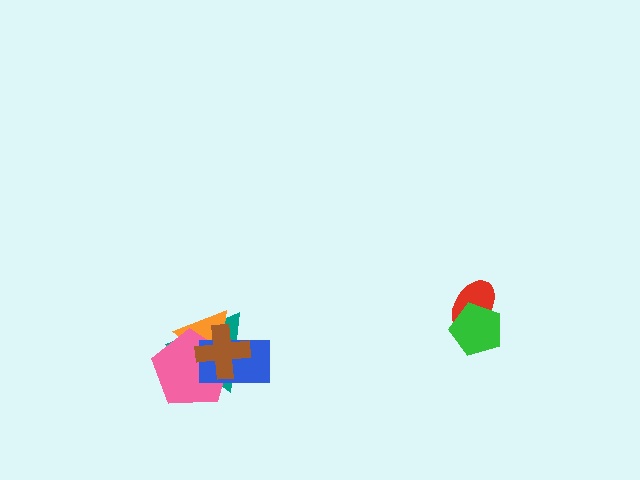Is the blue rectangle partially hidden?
Yes, it is partially covered by another shape.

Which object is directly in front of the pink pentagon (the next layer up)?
The blue rectangle is directly in front of the pink pentagon.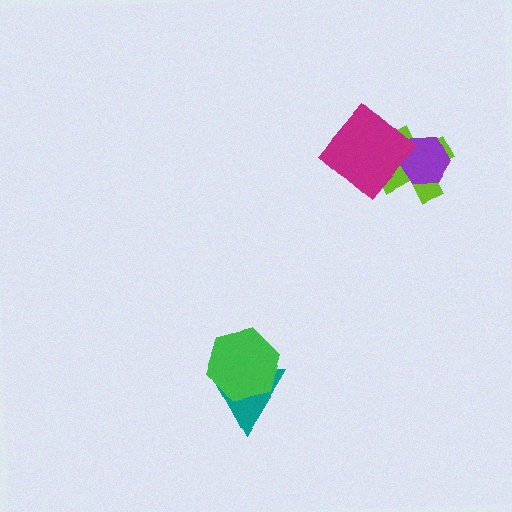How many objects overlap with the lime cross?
2 objects overlap with the lime cross.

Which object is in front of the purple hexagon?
The magenta diamond is in front of the purple hexagon.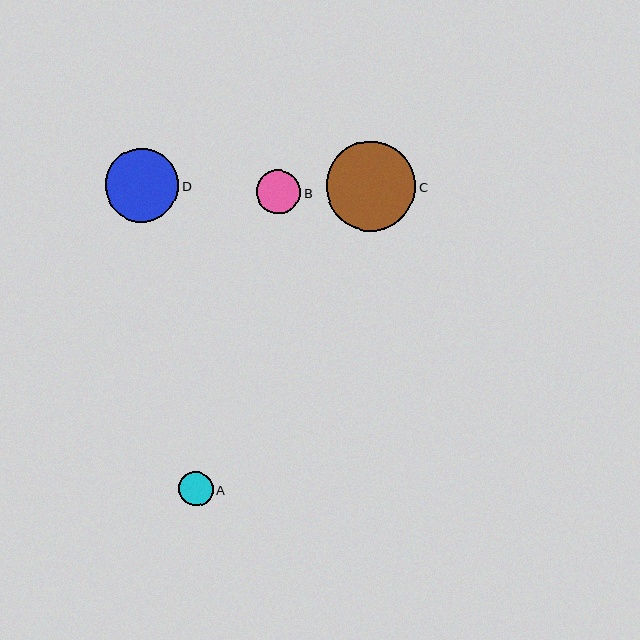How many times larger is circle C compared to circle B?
Circle C is approximately 2.0 times the size of circle B.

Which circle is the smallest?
Circle A is the smallest with a size of approximately 35 pixels.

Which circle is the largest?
Circle C is the largest with a size of approximately 90 pixels.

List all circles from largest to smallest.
From largest to smallest: C, D, B, A.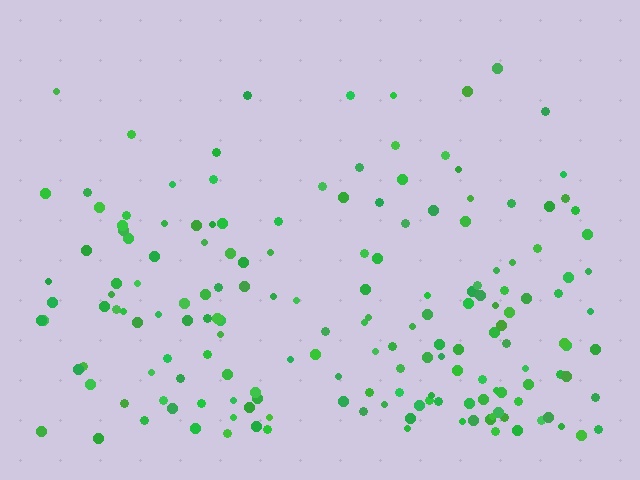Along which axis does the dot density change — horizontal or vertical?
Vertical.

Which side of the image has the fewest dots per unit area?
The top.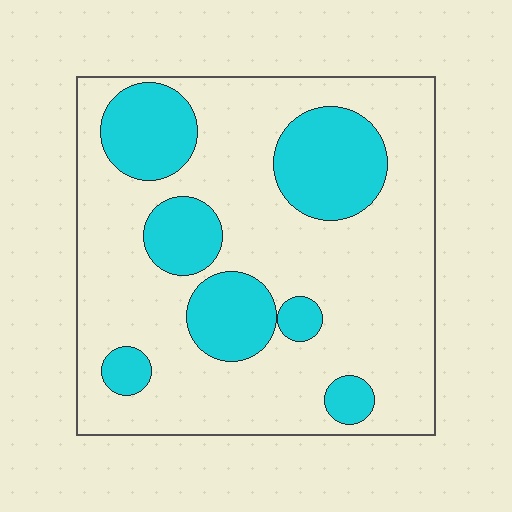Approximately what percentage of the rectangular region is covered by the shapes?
Approximately 25%.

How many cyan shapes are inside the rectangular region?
7.